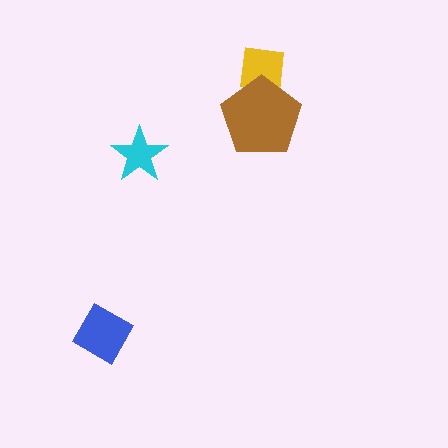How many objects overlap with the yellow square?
1 object overlaps with the yellow square.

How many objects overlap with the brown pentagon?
1 object overlaps with the brown pentagon.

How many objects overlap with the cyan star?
0 objects overlap with the cyan star.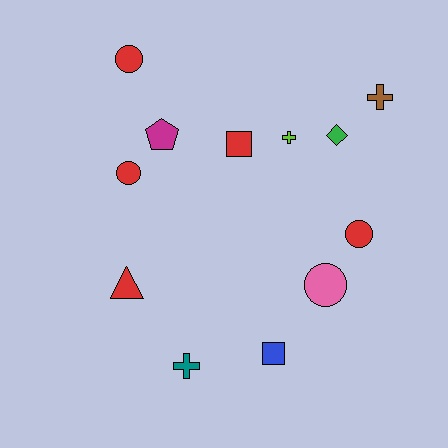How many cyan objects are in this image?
There are no cyan objects.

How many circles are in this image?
There are 4 circles.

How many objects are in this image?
There are 12 objects.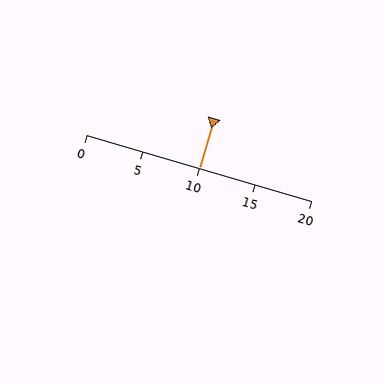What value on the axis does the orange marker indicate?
The marker indicates approximately 10.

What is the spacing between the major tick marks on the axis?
The major ticks are spaced 5 apart.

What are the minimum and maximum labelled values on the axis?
The axis runs from 0 to 20.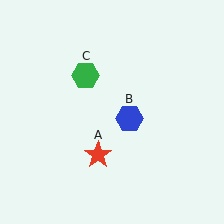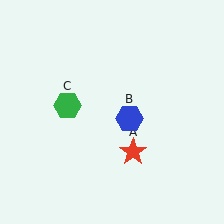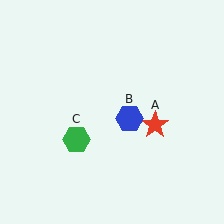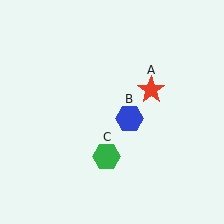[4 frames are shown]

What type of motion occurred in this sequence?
The red star (object A), green hexagon (object C) rotated counterclockwise around the center of the scene.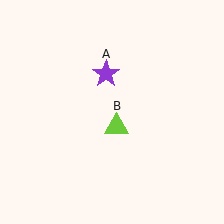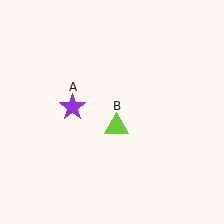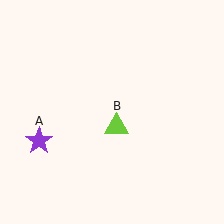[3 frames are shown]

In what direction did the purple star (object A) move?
The purple star (object A) moved down and to the left.